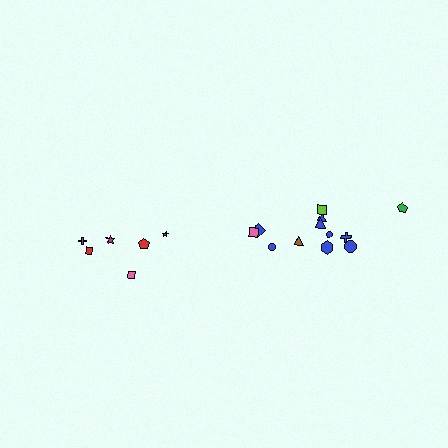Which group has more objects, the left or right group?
The right group.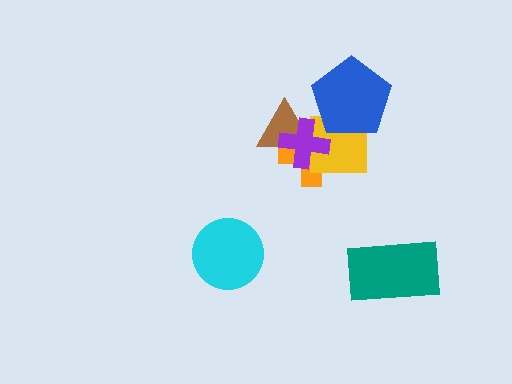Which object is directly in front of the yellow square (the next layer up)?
The blue pentagon is directly in front of the yellow square.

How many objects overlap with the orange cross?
3 objects overlap with the orange cross.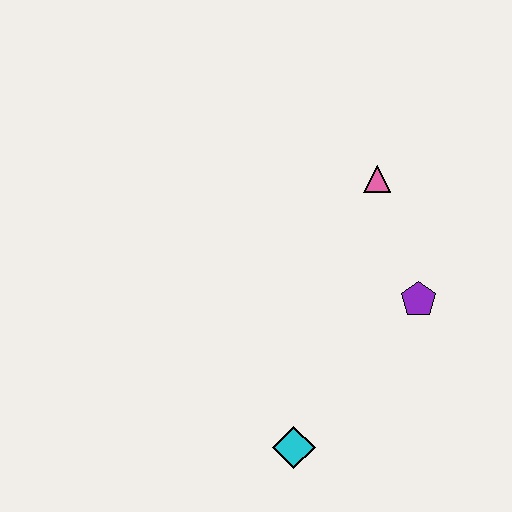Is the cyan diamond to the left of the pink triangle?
Yes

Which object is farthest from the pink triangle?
The cyan diamond is farthest from the pink triangle.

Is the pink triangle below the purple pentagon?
No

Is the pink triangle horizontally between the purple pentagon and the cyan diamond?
Yes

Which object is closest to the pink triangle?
The purple pentagon is closest to the pink triangle.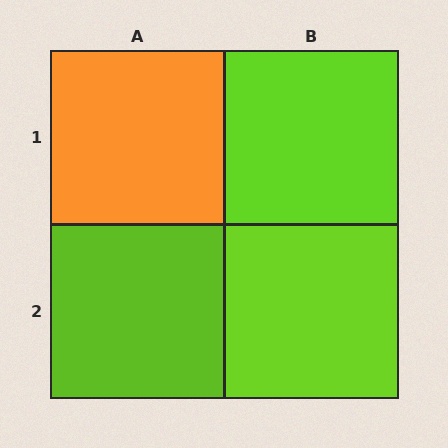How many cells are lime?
3 cells are lime.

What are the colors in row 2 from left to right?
Lime, lime.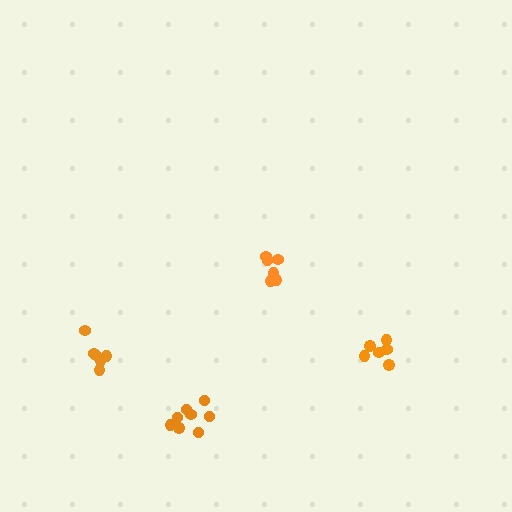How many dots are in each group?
Group 1: 6 dots, Group 2: 6 dots, Group 3: 7 dots, Group 4: 8 dots (27 total).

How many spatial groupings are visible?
There are 4 spatial groupings.